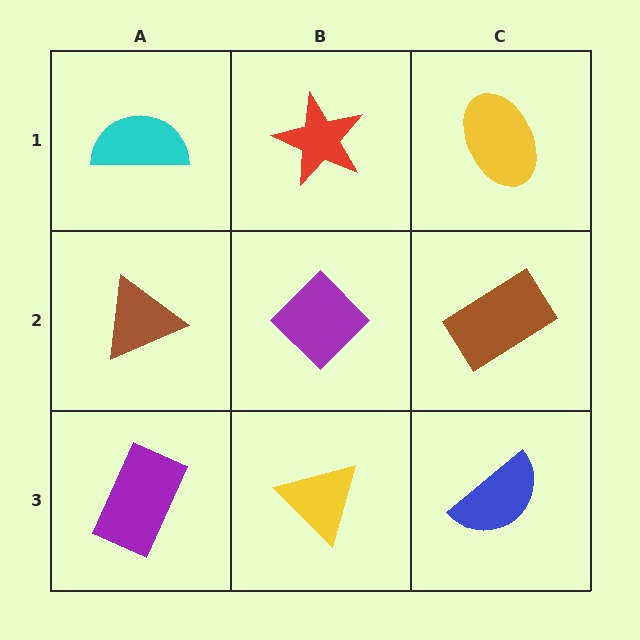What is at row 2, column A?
A brown triangle.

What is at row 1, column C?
A yellow ellipse.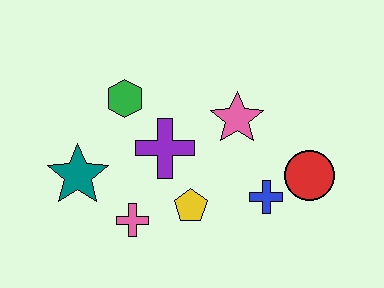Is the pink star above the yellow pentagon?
Yes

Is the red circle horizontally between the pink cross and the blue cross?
No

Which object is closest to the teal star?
The pink cross is closest to the teal star.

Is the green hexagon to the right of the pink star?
No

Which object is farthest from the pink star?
The teal star is farthest from the pink star.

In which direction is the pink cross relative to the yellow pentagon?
The pink cross is to the left of the yellow pentagon.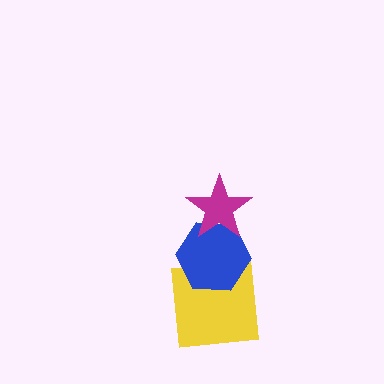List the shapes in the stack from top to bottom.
From top to bottom: the magenta star, the blue hexagon, the yellow square.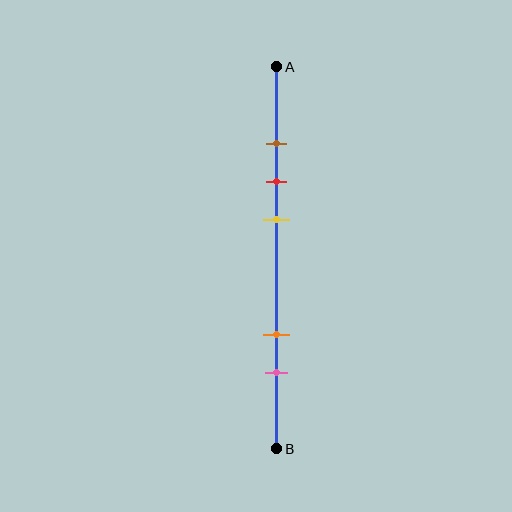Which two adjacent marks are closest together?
The brown and red marks are the closest adjacent pair.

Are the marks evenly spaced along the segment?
No, the marks are not evenly spaced.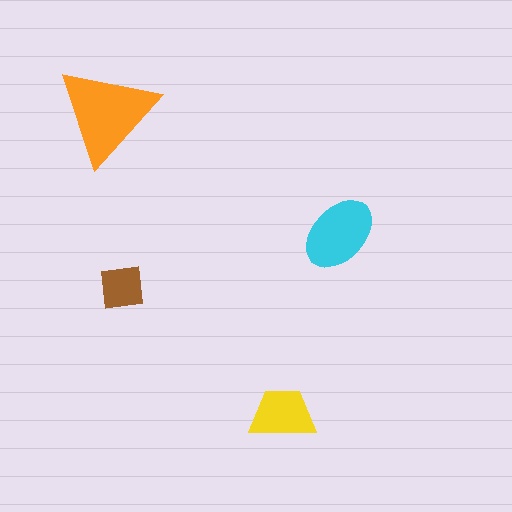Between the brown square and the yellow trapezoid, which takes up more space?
The yellow trapezoid.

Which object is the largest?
The orange triangle.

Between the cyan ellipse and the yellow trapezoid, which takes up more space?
The cyan ellipse.